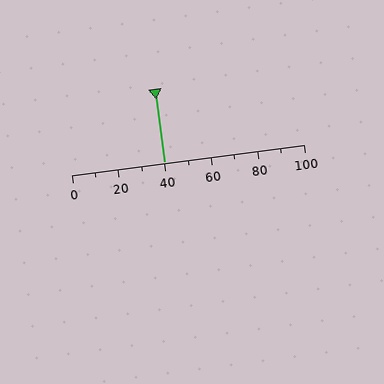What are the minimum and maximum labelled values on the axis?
The axis runs from 0 to 100.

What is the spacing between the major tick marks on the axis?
The major ticks are spaced 20 apart.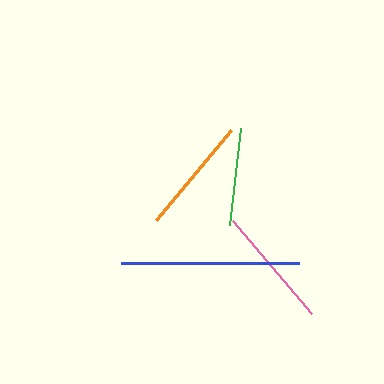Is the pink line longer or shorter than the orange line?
The pink line is longer than the orange line.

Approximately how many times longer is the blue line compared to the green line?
The blue line is approximately 1.8 times the length of the green line.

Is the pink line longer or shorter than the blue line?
The blue line is longer than the pink line.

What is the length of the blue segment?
The blue segment is approximately 178 pixels long.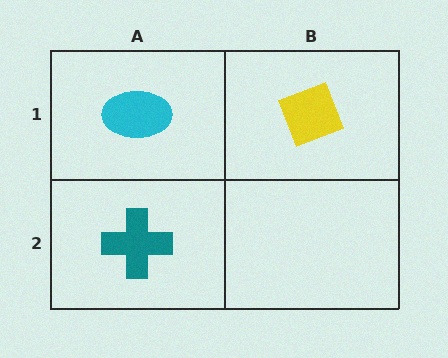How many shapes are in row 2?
1 shape.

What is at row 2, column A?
A teal cross.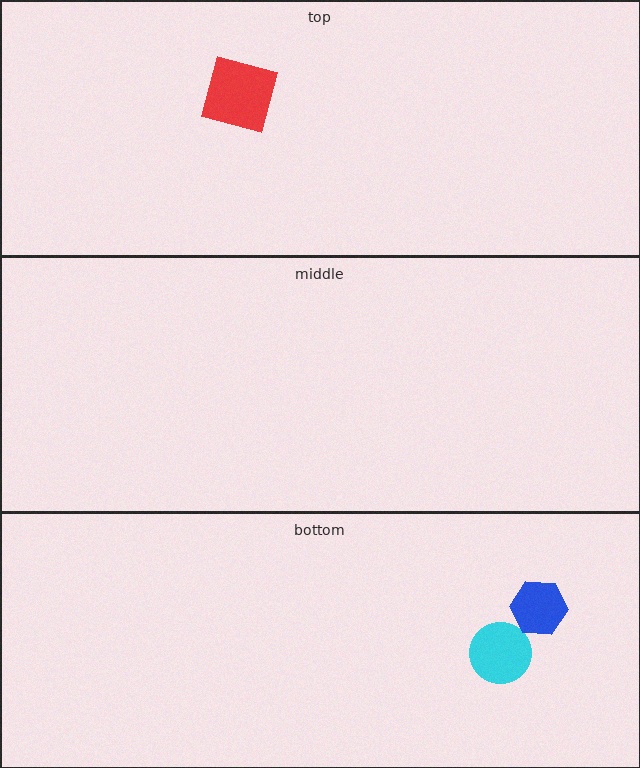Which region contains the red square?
The top region.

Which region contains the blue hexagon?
The bottom region.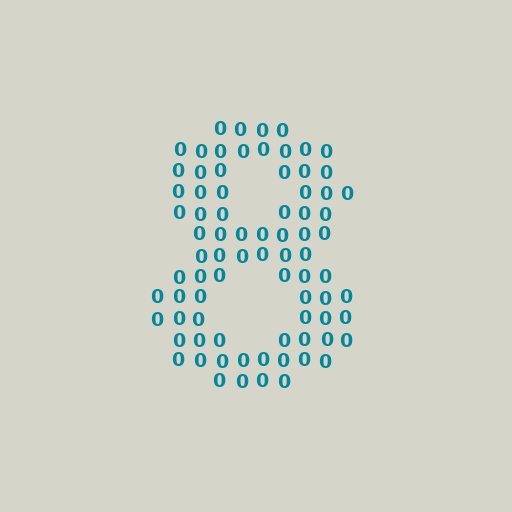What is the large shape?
The large shape is the digit 8.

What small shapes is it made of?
It is made of small digit 0's.